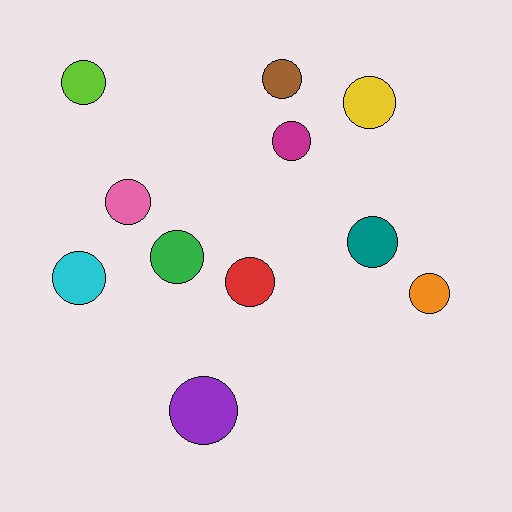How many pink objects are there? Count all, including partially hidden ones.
There is 1 pink object.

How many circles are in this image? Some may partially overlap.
There are 11 circles.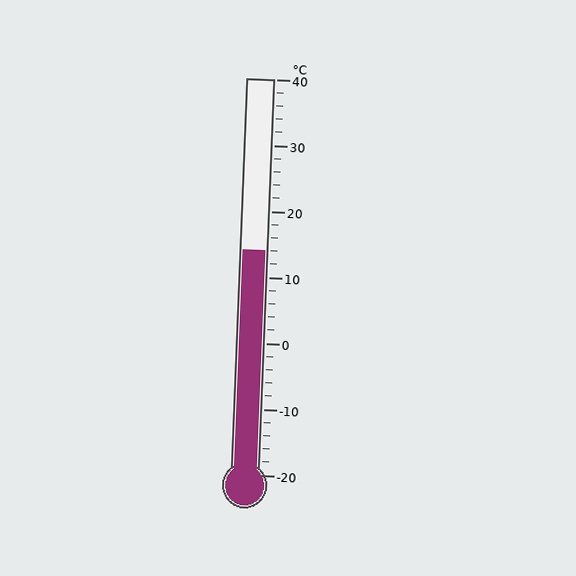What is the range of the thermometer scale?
The thermometer scale ranges from -20°C to 40°C.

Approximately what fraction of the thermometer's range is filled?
The thermometer is filled to approximately 55% of its range.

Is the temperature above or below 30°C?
The temperature is below 30°C.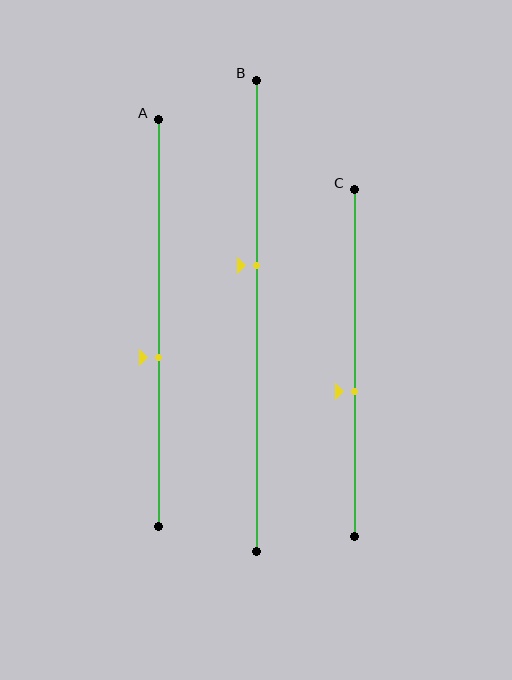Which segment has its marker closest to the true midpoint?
Segment C has its marker closest to the true midpoint.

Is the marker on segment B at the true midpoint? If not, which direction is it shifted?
No, the marker on segment B is shifted upward by about 11% of the segment length.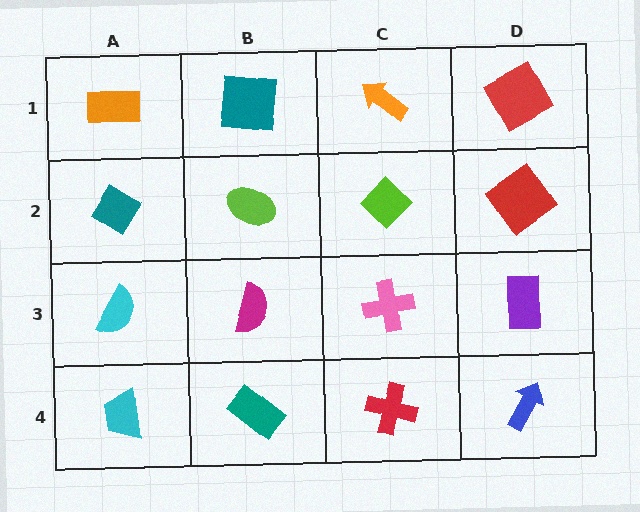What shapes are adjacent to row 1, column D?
A red diamond (row 2, column D), an orange arrow (row 1, column C).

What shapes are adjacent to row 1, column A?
A teal diamond (row 2, column A), a teal square (row 1, column B).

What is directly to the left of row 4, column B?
A cyan trapezoid.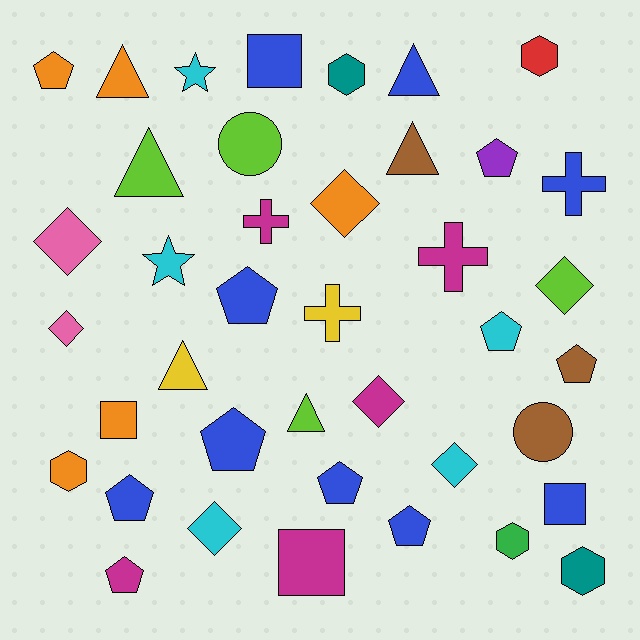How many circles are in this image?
There are 2 circles.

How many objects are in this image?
There are 40 objects.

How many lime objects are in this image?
There are 4 lime objects.